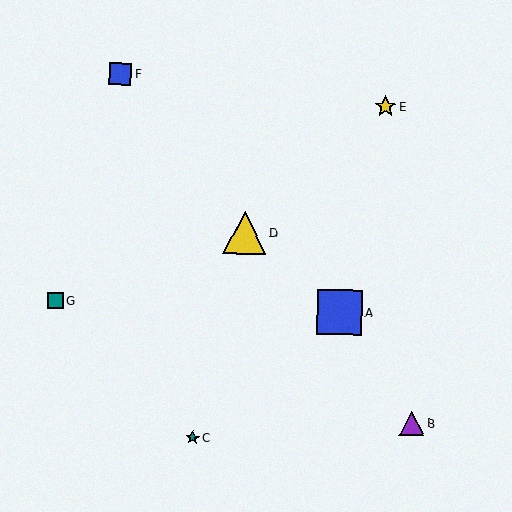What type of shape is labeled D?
Shape D is a yellow triangle.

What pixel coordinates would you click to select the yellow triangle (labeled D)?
Click at (245, 233) to select the yellow triangle D.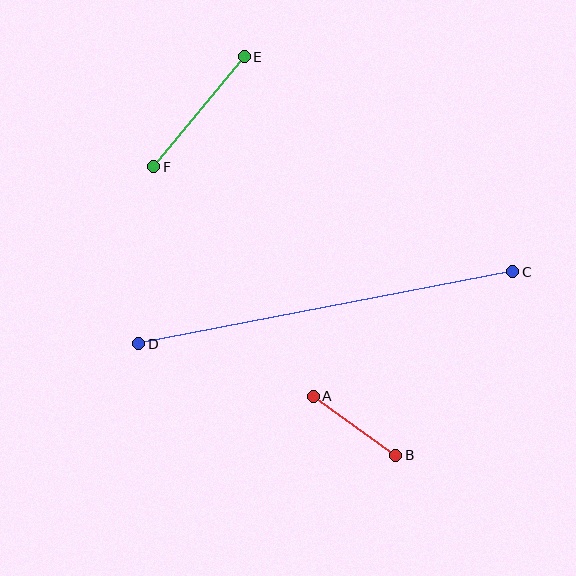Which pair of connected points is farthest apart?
Points C and D are farthest apart.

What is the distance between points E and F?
The distance is approximately 142 pixels.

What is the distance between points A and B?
The distance is approximately 101 pixels.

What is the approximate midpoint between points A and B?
The midpoint is at approximately (355, 426) pixels.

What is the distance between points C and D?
The distance is approximately 381 pixels.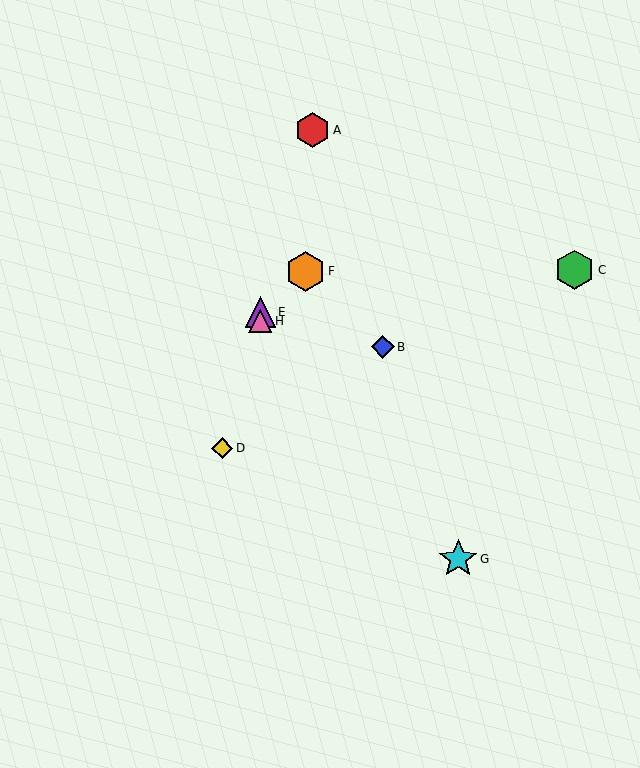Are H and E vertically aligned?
Yes, both are at x≈260.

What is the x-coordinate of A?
Object A is at x≈312.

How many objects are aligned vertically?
2 objects (E, H) are aligned vertically.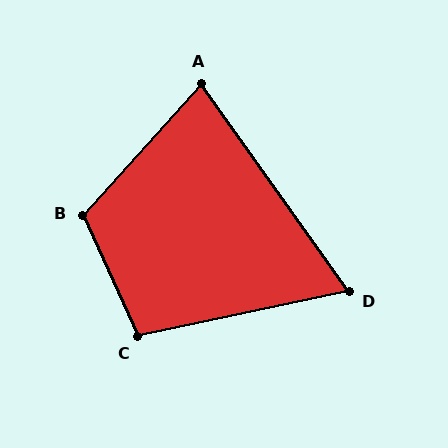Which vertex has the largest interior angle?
B, at approximately 113 degrees.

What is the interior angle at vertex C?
Approximately 102 degrees (obtuse).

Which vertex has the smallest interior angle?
D, at approximately 67 degrees.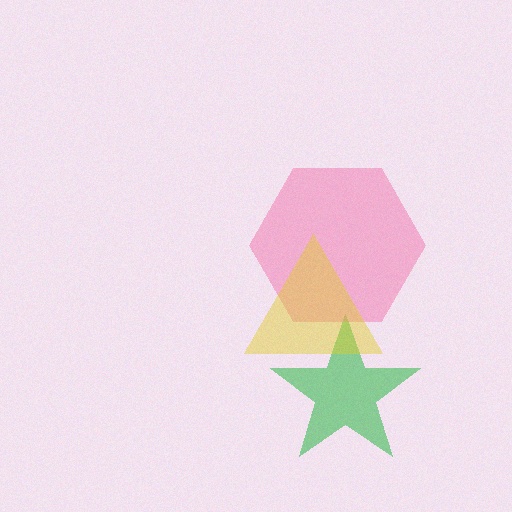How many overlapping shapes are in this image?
There are 3 overlapping shapes in the image.